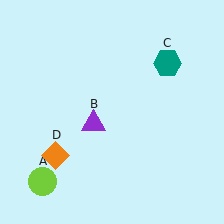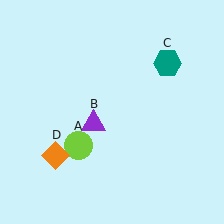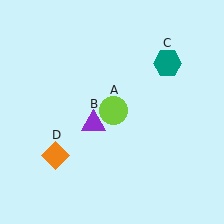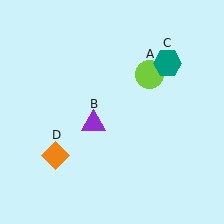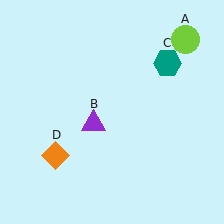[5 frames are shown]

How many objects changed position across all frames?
1 object changed position: lime circle (object A).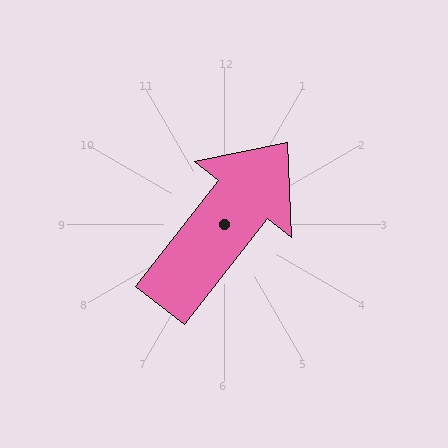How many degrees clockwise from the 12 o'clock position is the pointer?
Approximately 38 degrees.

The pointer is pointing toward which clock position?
Roughly 1 o'clock.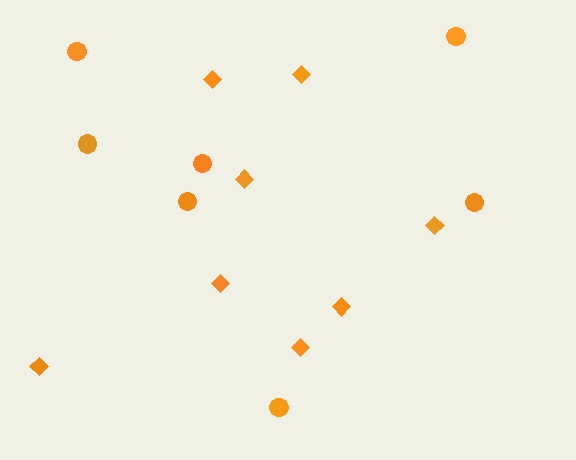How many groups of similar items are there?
There are 2 groups: one group of circles (7) and one group of diamonds (8).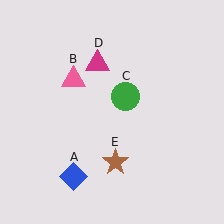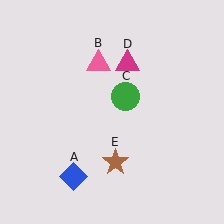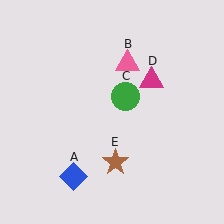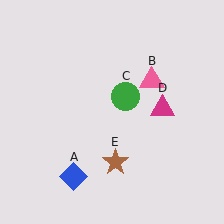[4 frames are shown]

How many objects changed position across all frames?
2 objects changed position: pink triangle (object B), magenta triangle (object D).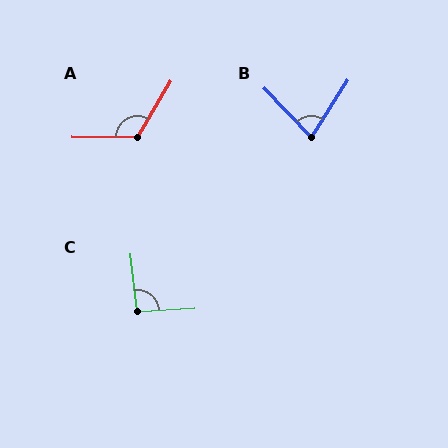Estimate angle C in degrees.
Approximately 94 degrees.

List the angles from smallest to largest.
B (76°), C (94°), A (120°).